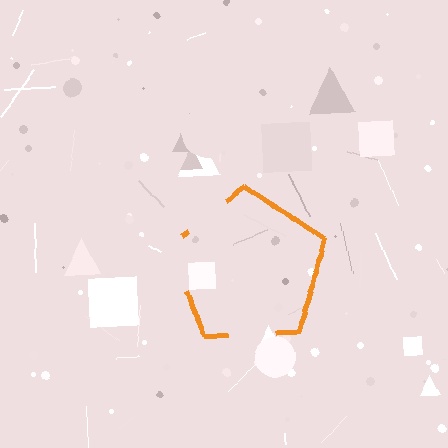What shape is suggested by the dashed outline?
The dashed outline suggests a pentagon.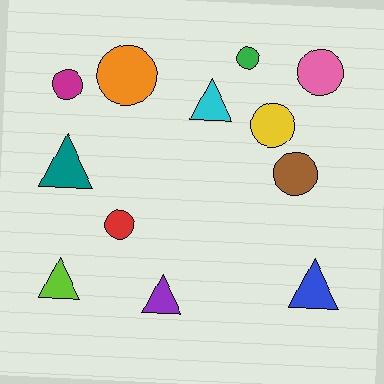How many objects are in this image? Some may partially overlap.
There are 12 objects.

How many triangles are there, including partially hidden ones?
There are 5 triangles.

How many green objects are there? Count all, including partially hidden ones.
There is 1 green object.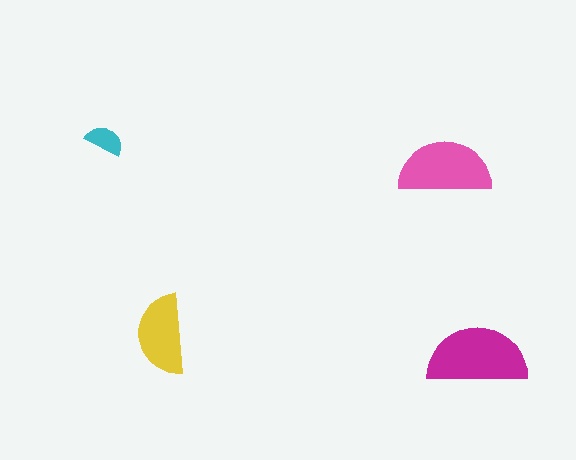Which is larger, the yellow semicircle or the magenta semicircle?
The magenta one.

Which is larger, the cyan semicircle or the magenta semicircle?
The magenta one.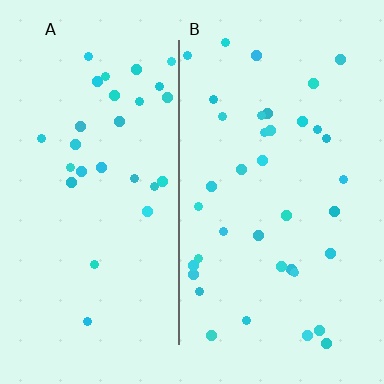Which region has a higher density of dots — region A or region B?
B (the right).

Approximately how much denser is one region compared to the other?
Approximately 1.3× — region B over region A.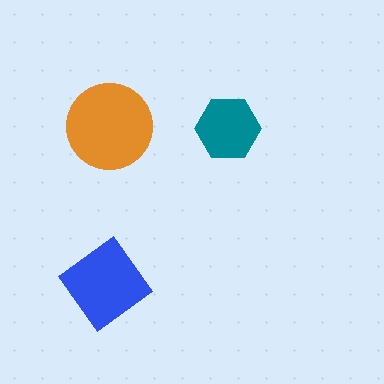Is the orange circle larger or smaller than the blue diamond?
Larger.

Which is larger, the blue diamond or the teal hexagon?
The blue diamond.